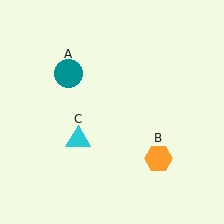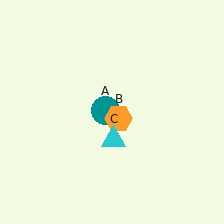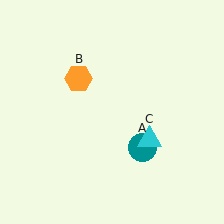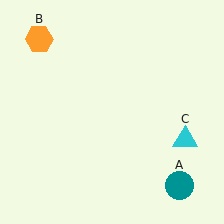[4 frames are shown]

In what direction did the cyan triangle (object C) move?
The cyan triangle (object C) moved right.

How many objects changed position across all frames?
3 objects changed position: teal circle (object A), orange hexagon (object B), cyan triangle (object C).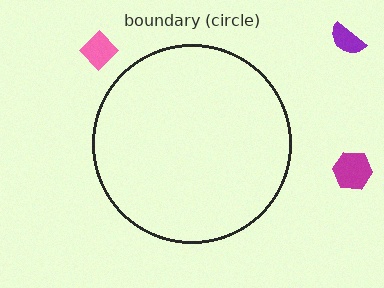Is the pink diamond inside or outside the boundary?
Outside.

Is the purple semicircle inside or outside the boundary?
Outside.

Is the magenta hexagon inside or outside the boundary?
Outside.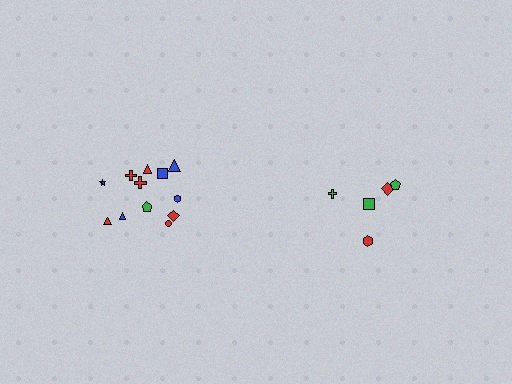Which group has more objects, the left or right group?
The left group.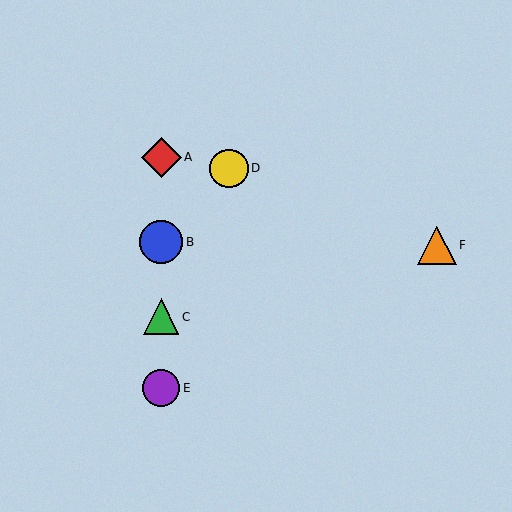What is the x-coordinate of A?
Object A is at x≈161.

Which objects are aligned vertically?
Objects A, B, C, E are aligned vertically.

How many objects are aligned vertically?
4 objects (A, B, C, E) are aligned vertically.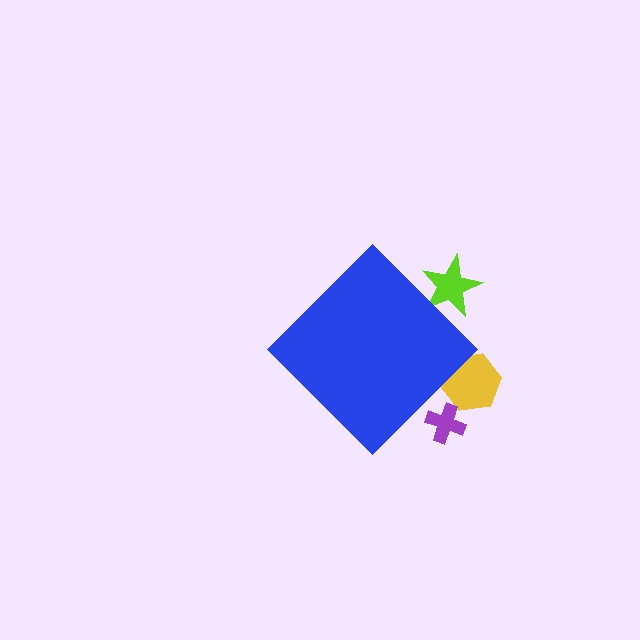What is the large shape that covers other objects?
A blue diamond.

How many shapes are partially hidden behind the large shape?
3 shapes are partially hidden.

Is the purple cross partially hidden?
Yes, the purple cross is partially hidden behind the blue diamond.